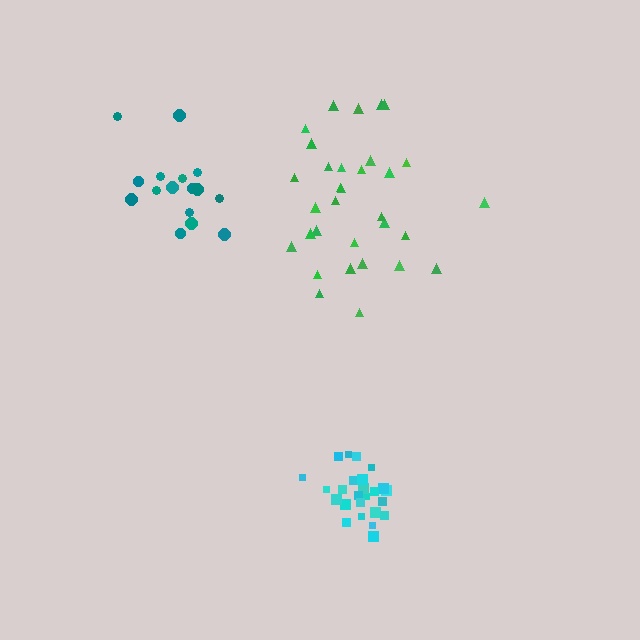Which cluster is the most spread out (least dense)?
Green.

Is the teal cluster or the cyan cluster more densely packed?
Cyan.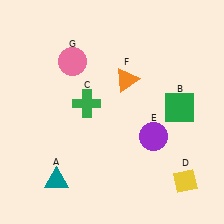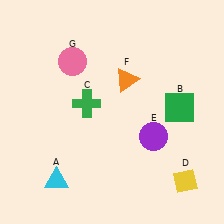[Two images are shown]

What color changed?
The triangle (A) changed from teal in Image 1 to cyan in Image 2.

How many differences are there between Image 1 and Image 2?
There is 1 difference between the two images.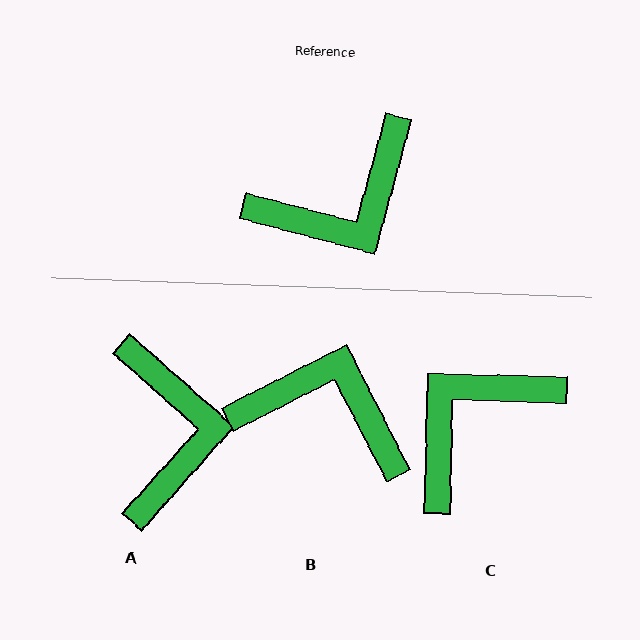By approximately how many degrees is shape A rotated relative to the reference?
Approximately 63 degrees counter-clockwise.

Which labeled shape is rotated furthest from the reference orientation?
C, about 166 degrees away.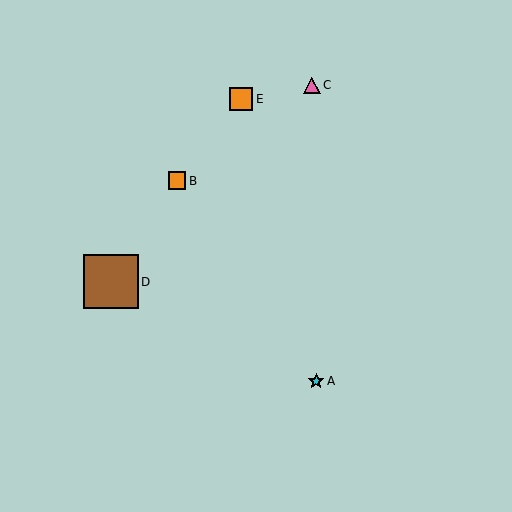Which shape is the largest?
The brown square (labeled D) is the largest.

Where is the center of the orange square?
The center of the orange square is at (177, 181).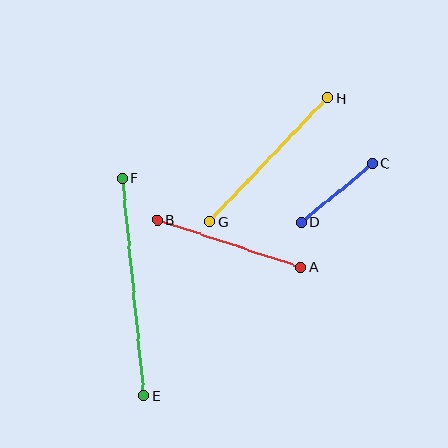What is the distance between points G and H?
The distance is approximately 170 pixels.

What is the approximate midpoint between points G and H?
The midpoint is at approximately (269, 160) pixels.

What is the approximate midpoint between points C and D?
The midpoint is at approximately (337, 193) pixels.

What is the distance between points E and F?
The distance is approximately 218 pixels.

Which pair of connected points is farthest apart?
Points E and F are farthest apart.